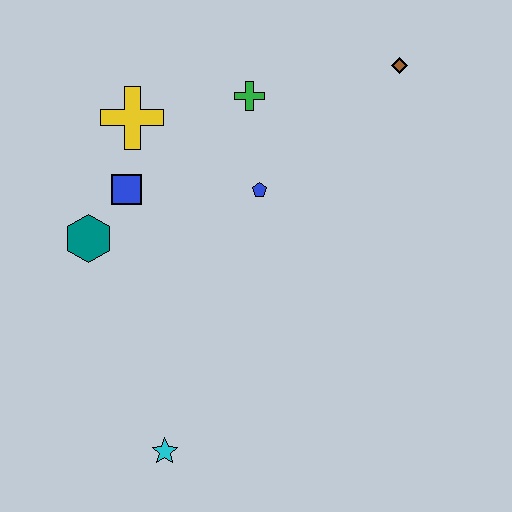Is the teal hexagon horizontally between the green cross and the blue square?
No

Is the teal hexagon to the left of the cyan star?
Yes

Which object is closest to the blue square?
The teal hexagon is closest to the blue square.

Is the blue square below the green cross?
Yes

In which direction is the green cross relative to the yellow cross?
The green cross is to the right of the yellow cross.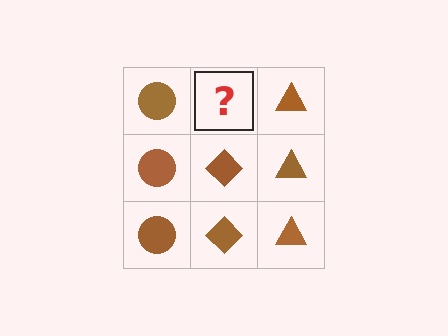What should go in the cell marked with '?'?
The missing cell should contain a brown diamond.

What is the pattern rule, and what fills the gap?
The rule is that each column has a consistent shape. The gap should be filled with a brown diamond.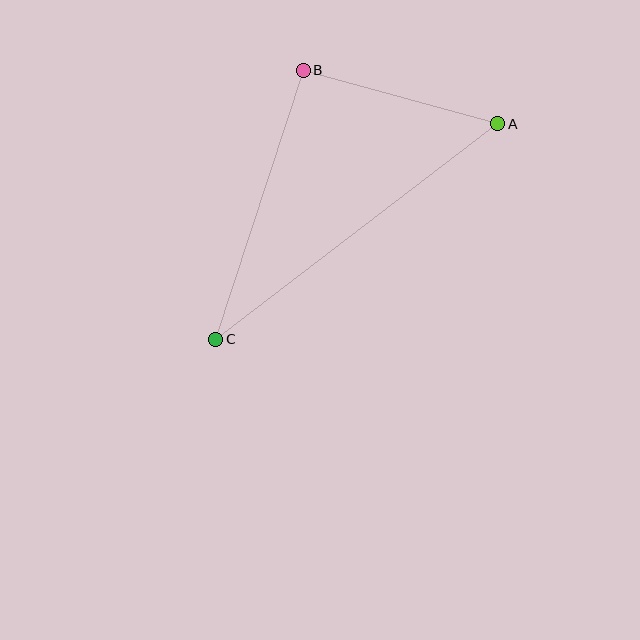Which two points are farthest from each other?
Points A and C are farthest from each other.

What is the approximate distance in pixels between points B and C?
The distance between B and C is approximately 283 pixels.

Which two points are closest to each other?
Points A and B are closest to each other.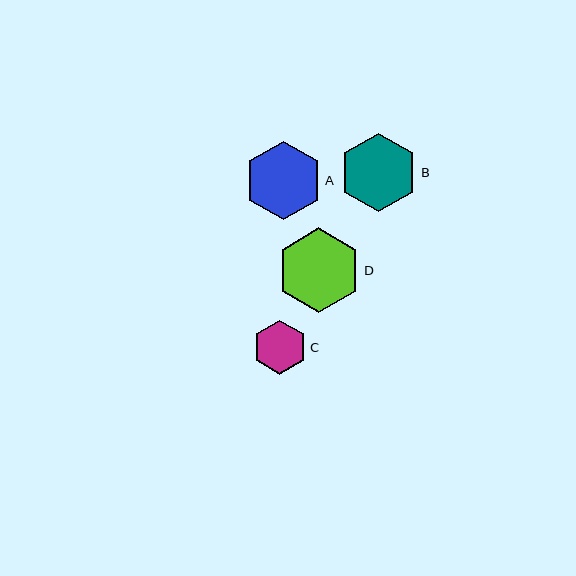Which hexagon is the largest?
Hexagon D is the largest with a size of approximately 84 pixels.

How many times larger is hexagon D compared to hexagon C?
Hexagon D is approximately 1.5 times the size of hexagon C.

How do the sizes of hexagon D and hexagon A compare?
Hexagon D and hexagon A are approximately the same size.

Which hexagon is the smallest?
Hexagon C is the smallest with a size of approximately 54 pixels.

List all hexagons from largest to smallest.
From largest to smallest: D, B, A, C.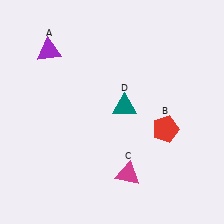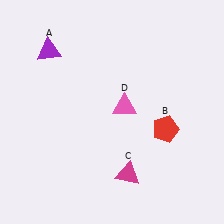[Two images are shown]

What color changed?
The triangle (D) changed from teal in Image 1 to pink in Image 2.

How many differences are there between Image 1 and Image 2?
There is 1 difference between the two images.